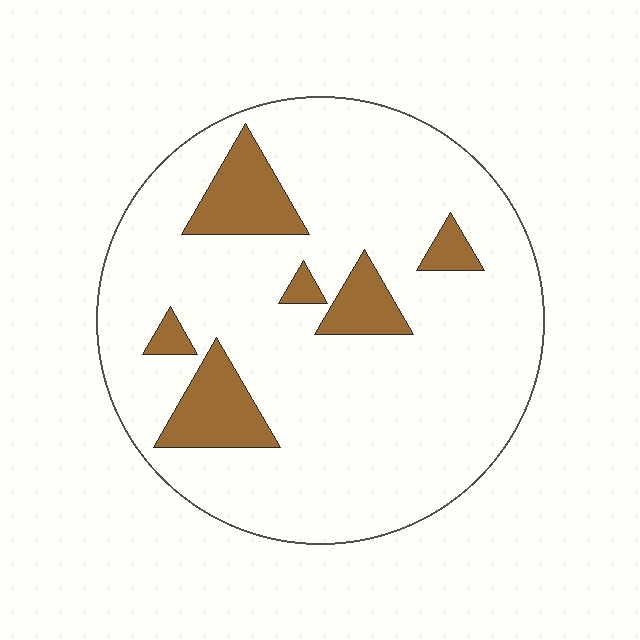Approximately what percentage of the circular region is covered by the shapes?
Approximately 15%.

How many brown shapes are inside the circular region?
6.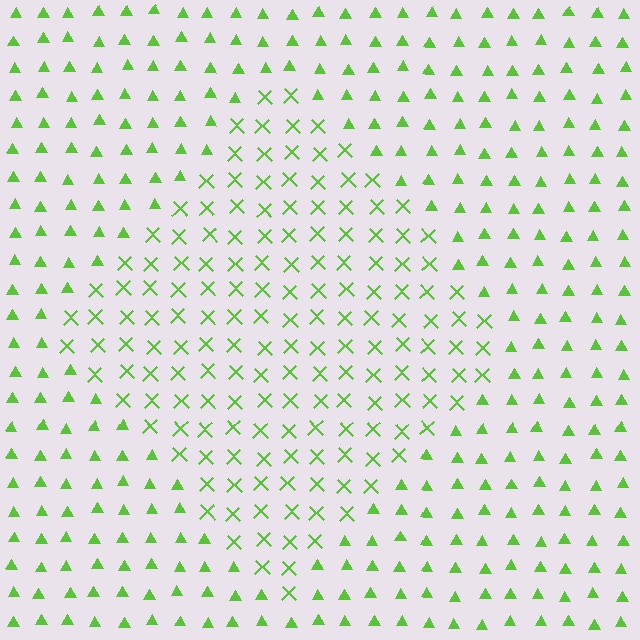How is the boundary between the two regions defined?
The boundary is defined by a change in element shape: X marks inside vs. triangles outside. All elements share the same color and spacing.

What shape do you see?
I see a diamond.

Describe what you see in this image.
The image is filled with small lime elements arranged in a uniform grid. A diamond-shaped region contains X marks, while the surrounding area contains triangles. The boundary is defined purely by the change in element shape.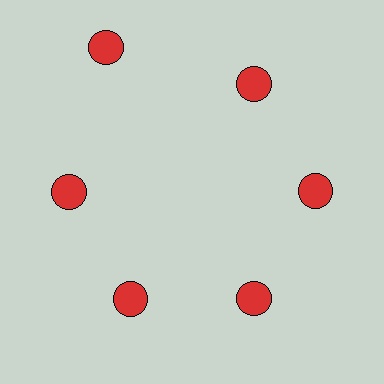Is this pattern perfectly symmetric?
No. The 6 red circles are arranged in a ring, but one element near the 11 o'clock position is pushed outward from the center, breaking the 6-fold rotational symmetry.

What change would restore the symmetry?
The symmetry would be restored by moving it inward, back onto the ring so that all 6 circles sit at equal angles and equal distance from the center.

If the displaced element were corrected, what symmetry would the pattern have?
It would have 6-fold rotational symmetry — the pattern would map onto itself every 60 degrees.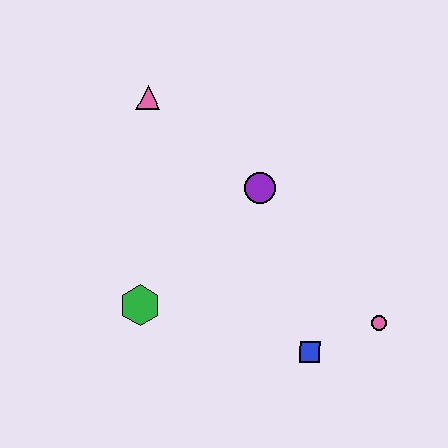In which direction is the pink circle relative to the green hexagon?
The pink circle is to the right of the green hexagon.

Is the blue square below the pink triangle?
Yes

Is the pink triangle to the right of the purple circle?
No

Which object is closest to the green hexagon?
The purple circle is closest to the green hexagon.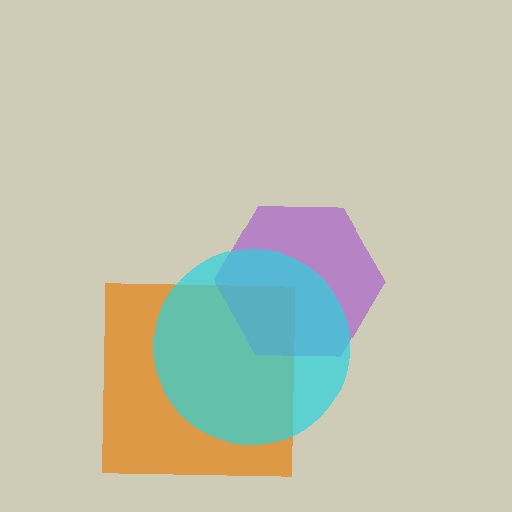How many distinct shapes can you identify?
There are 3 distinct shapes: an orange square, a purple hexagon, a cyan circle.